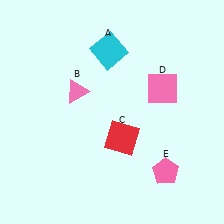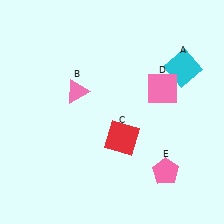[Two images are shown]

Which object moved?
The cyan square (A) moved right.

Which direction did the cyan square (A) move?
The cyan square (A) moved right.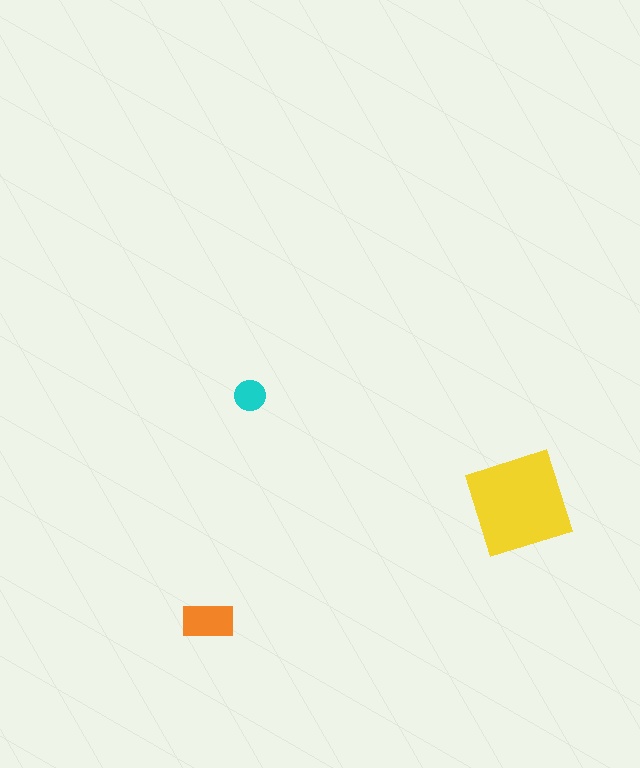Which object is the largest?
The yellow square.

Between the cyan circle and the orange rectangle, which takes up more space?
The orange rectangle.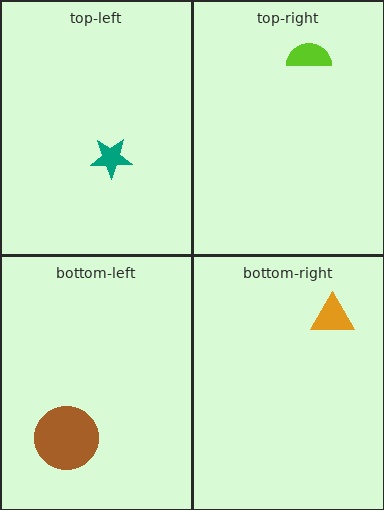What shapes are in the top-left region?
The teal star.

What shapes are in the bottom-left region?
The brown circle.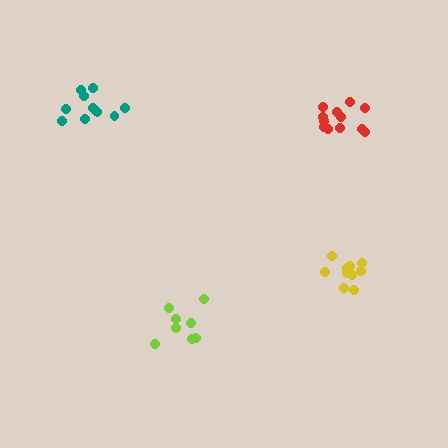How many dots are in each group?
Group 1: 8 dots, Group 2: 11 dots, Group 3: 11 dots, Group 4: 12 dots (42 total).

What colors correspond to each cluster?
The clusters are colored: lime, teal, yellow, red.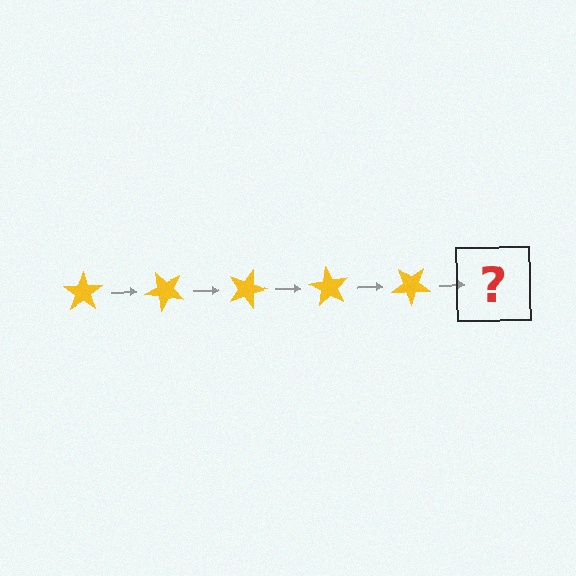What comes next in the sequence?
The next element should be a yellow star rotated 225 degrees.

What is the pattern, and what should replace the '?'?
The pattern is that the star rotates 45 degrees each step. The '?' should be a yellow star rotated 225 degrees.